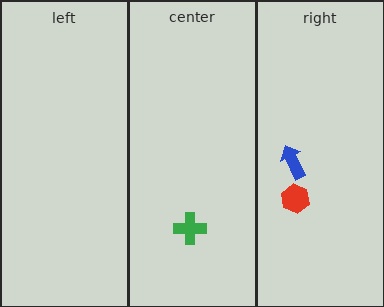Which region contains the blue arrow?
The right region.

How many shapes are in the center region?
1.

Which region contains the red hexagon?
The right region.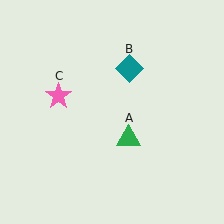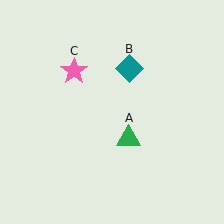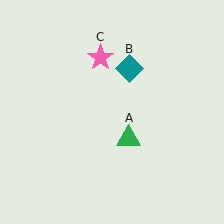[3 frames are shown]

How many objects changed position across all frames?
1 object changed position: pink star (object C).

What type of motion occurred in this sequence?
The pink star (object C) rotated clockwise around the center of the scene.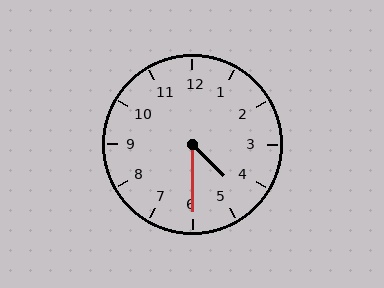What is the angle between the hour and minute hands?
Approximately 45 degrees.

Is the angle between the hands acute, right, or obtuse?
It is acute.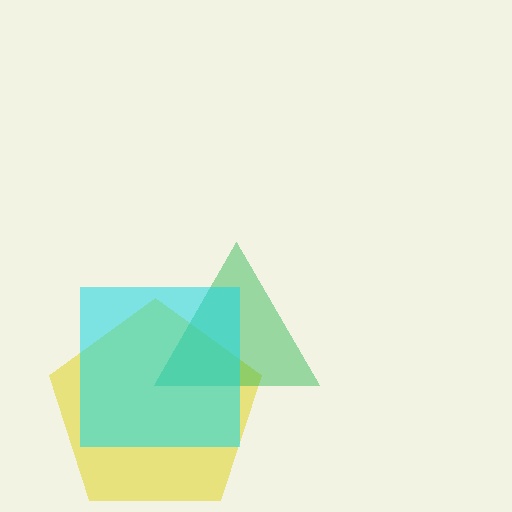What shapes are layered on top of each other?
The layered shapes are: a yellow pentagon, a green triangle, a cyan square.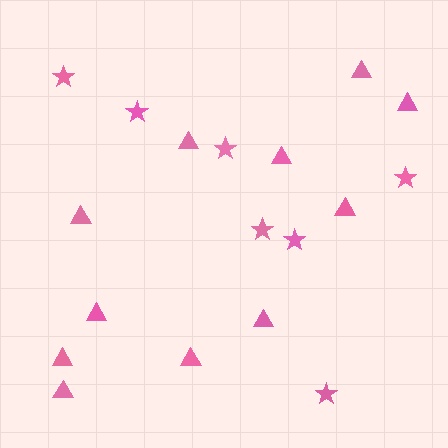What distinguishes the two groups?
There are 2 groups: one group of stars (7) and one group of triangles (11).